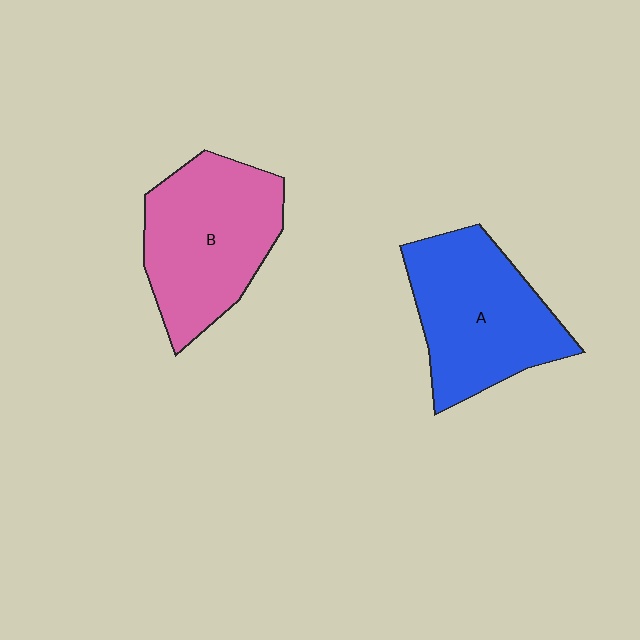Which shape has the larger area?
Shape B (pink).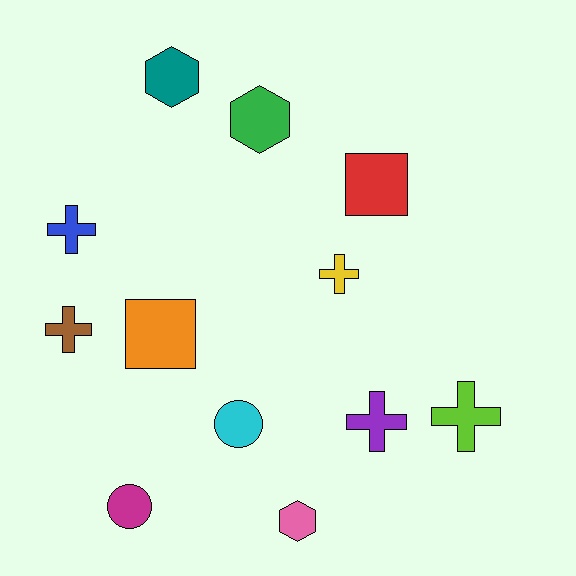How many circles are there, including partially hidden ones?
There are 2 circles.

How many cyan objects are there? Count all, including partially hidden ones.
There is 1 cyan object.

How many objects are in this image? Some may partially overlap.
There are 12 objects.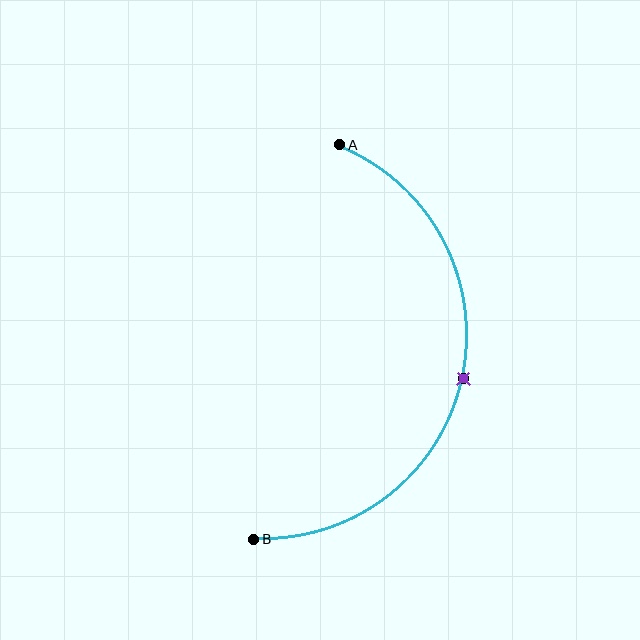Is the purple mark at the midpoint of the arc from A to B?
Yes. The purple mark lies on the arc at equal arc-length from both A and B — it is the arc midpoint.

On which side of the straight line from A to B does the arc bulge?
The arc bulges to the right of the straight line connecting A and B.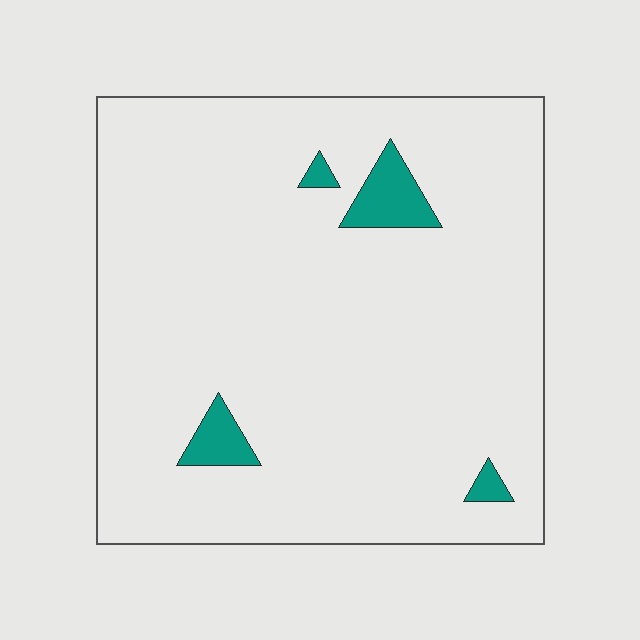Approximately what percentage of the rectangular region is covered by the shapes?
Approximately 5%.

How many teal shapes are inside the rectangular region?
4.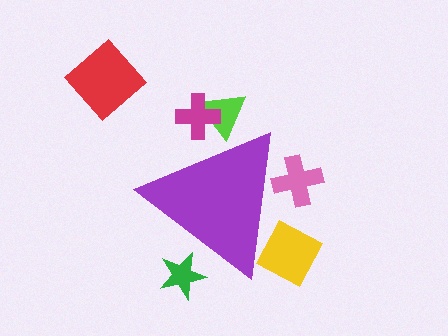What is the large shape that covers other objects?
A purple triangle.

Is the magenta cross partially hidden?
Yes, the magenta cross is partially hidden behind the purple triangle.